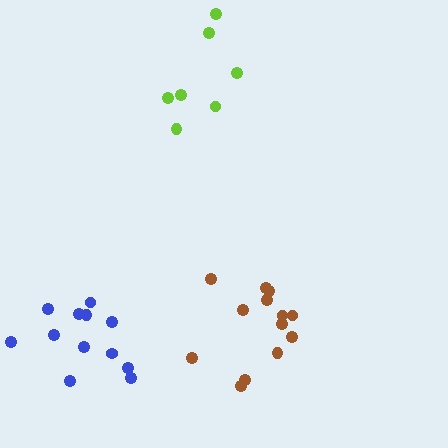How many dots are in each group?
Group 1: 13 dots, Group 2: 7 dots, Group 3: 12 dots (32 total).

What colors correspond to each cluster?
The clusters are colored: brown, lime, blue.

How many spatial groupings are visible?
There are 3 spatial groupings.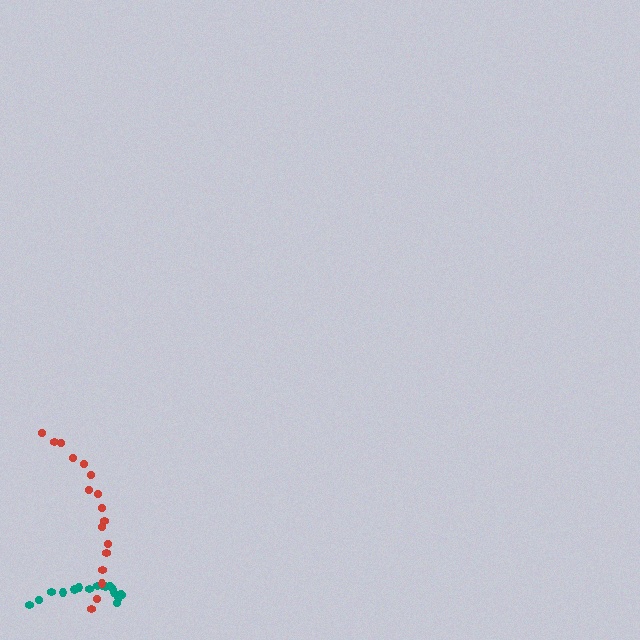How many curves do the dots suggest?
There are 2 distinct paths.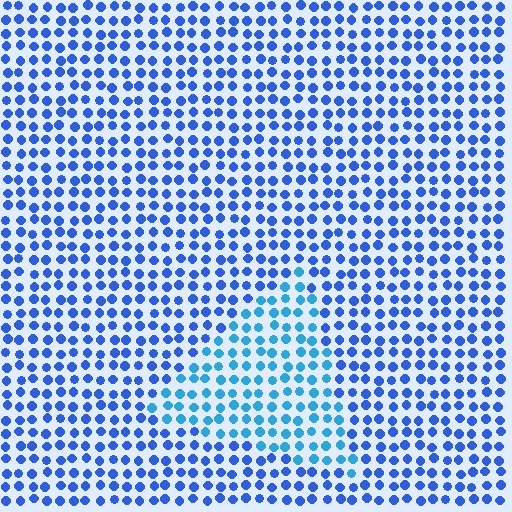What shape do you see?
I see a triangle.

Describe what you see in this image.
The image is filled with small blue elements in a uniform arrangement. A triangle-shaped region is visible where the elements are tinted to a slightly different hue, forming a subtle color boundary.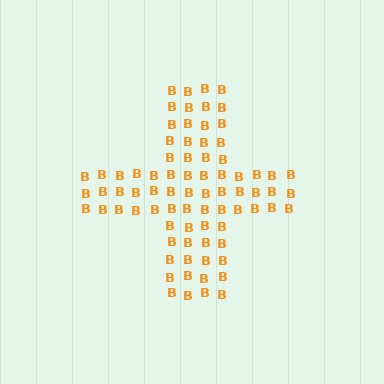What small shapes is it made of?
It is made of small letter B's.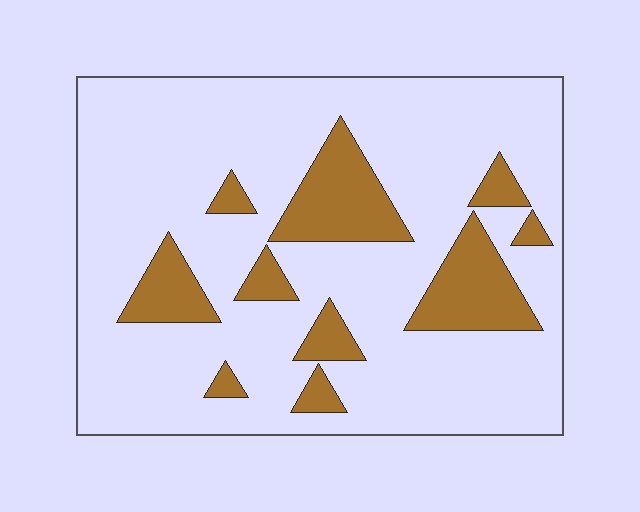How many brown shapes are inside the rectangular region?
10.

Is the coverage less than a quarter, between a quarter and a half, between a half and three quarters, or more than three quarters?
Less than a quarter.